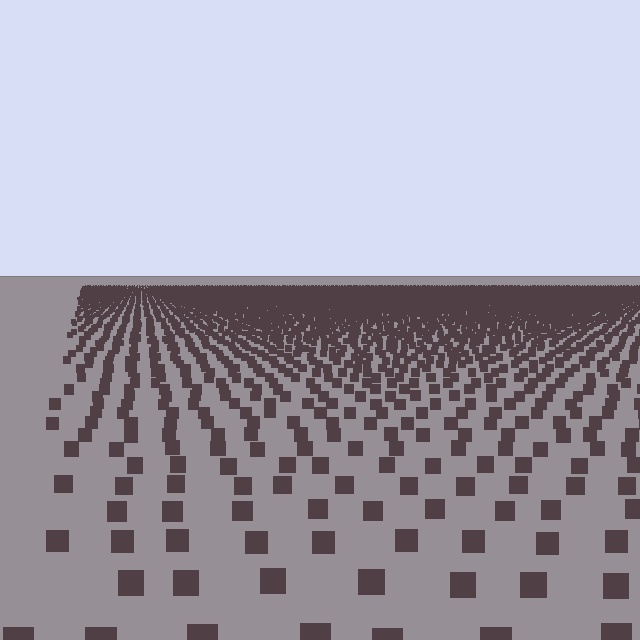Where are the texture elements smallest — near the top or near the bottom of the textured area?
Near the top.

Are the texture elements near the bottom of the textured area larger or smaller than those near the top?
Larger. Near the bottom, elements are closer to the viewer and appear at a bigger on-screen size.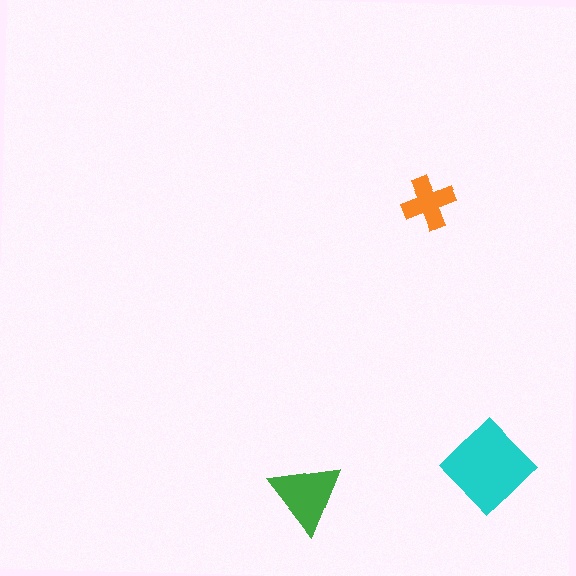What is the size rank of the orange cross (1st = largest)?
3rd.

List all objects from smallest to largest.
The orange cross, the green triangle, the cyan diamond.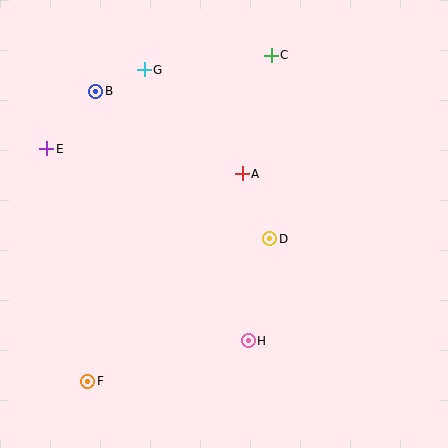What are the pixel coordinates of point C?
Point C is at (271, 55).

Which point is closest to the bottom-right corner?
Point H is closest to the bottom-right corner.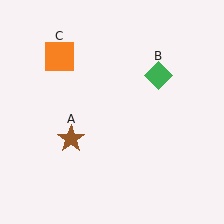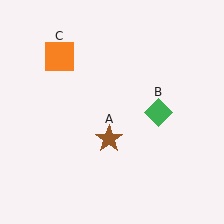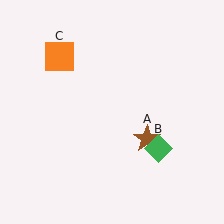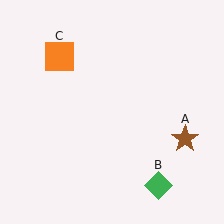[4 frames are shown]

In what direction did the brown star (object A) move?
The brown star (object A) moved right.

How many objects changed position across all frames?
2 objects changed position: brown star (object A), green diamond (object B).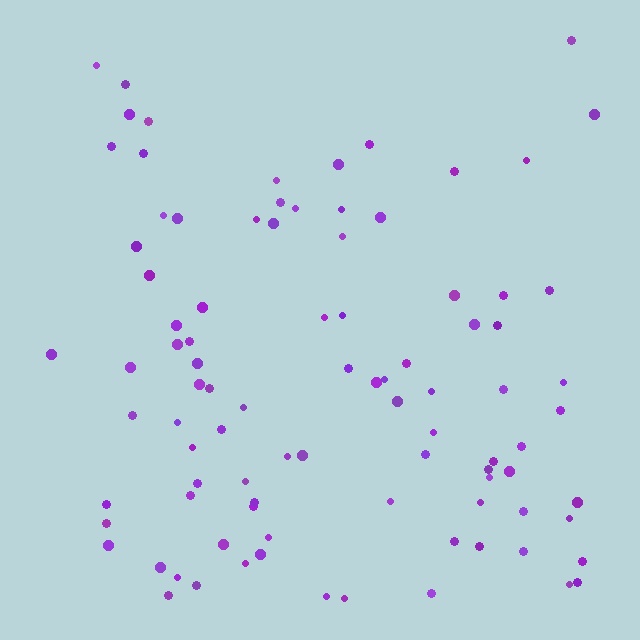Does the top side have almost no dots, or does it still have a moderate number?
Still a moderate number, just noticeably fewer than the bottom.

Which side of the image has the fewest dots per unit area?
The top.